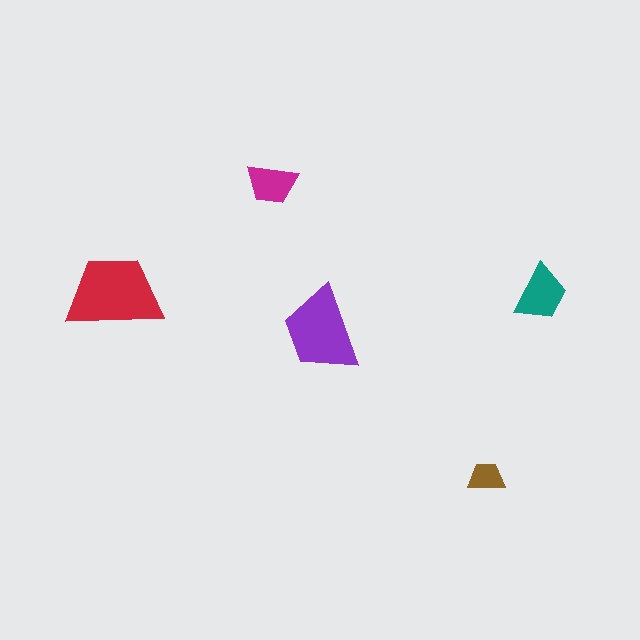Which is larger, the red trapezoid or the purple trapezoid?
The red one.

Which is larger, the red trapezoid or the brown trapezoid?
The red one.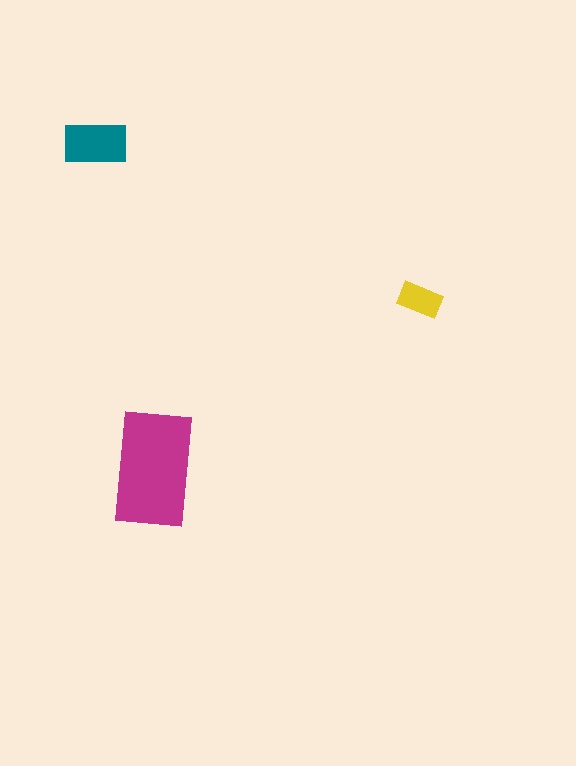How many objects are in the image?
There are 3 objects in the image.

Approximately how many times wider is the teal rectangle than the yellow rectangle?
About 1.5 times wider.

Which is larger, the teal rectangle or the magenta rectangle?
The magenta one.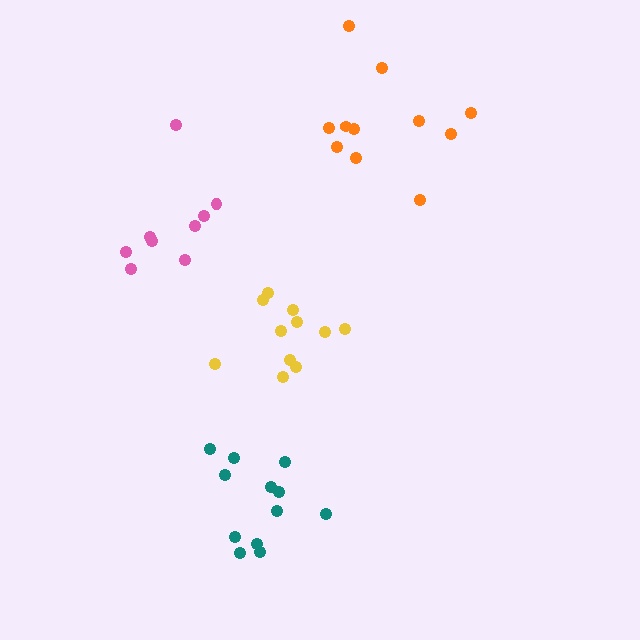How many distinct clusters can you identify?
There are 4 distinct clusters.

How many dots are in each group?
Group 1: 11 dots, Group 2: 9 dots, Group 3: 12 dots, Group 4: 11 dots (43 total).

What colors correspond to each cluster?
The clusters are colored: orange, pink, teal, yellow.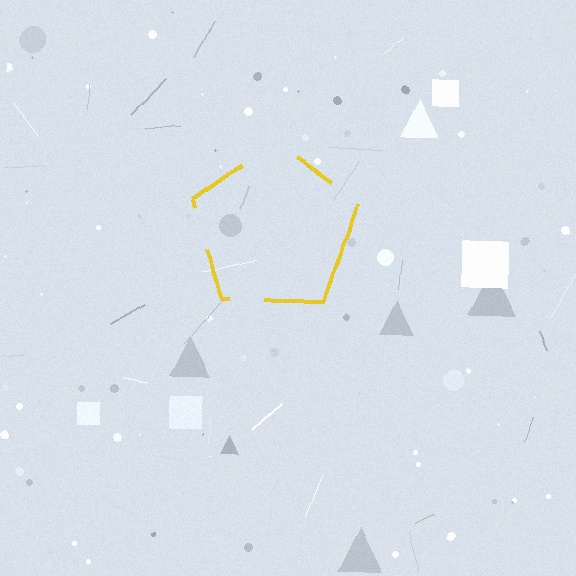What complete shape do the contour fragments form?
The contour fragments form a pentagon.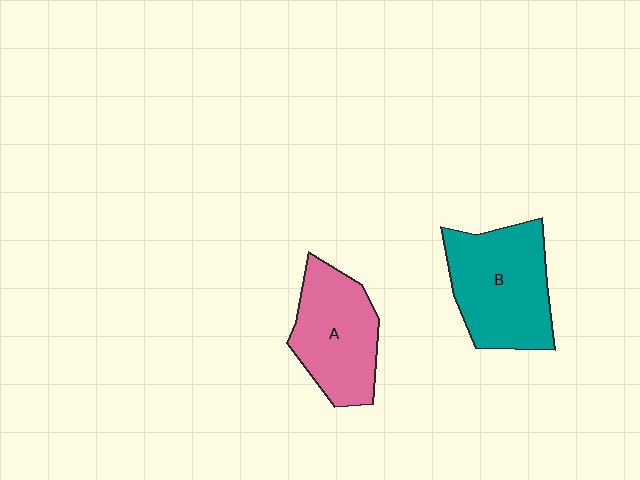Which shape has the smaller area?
Shape A (pink).